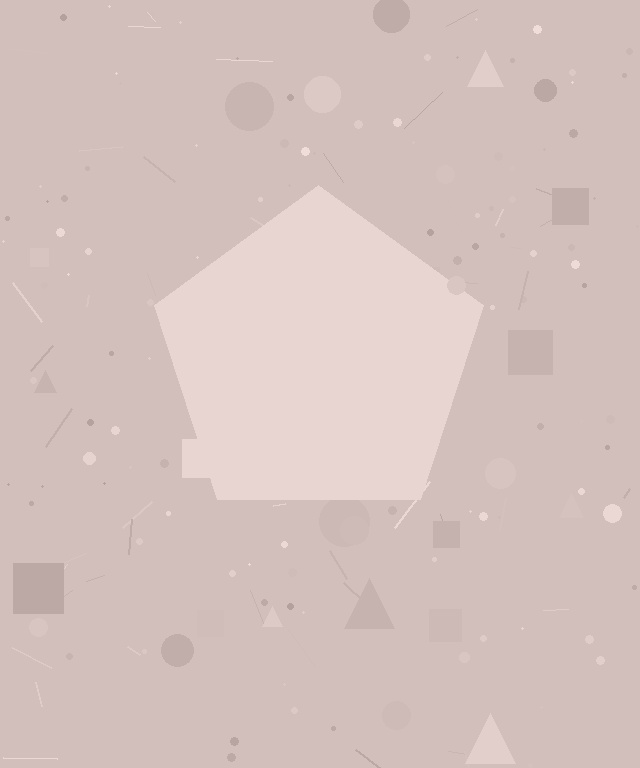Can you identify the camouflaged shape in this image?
The camouflaged shape is a pentagon.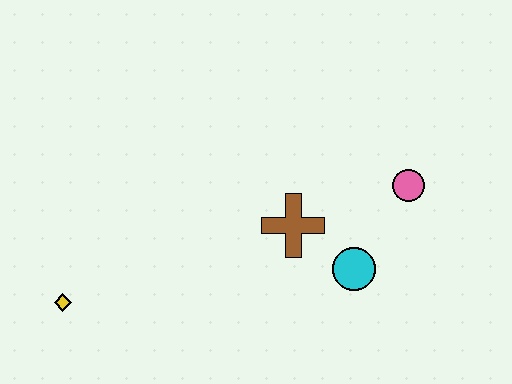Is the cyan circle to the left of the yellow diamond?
No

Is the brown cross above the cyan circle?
Yes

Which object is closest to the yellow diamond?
The brown cross is closest to the yellow diamond.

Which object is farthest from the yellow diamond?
The pink circle is farthest from the yellow diamond.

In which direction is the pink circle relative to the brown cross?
The pink circle is to the right of the brown cross.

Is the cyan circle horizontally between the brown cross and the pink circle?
Yes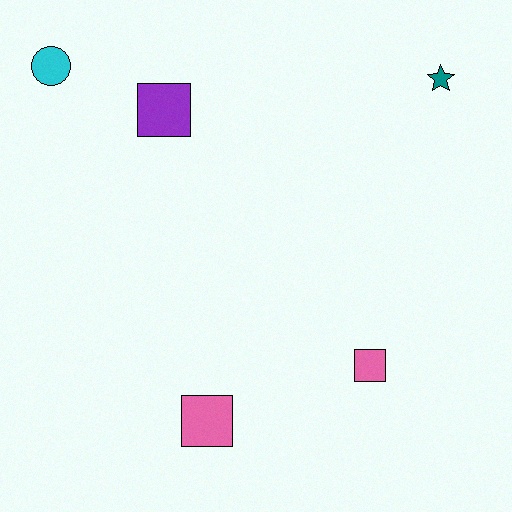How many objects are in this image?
There are 5 objects.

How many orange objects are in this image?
There are no orange objects.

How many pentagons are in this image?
There are no pentagons.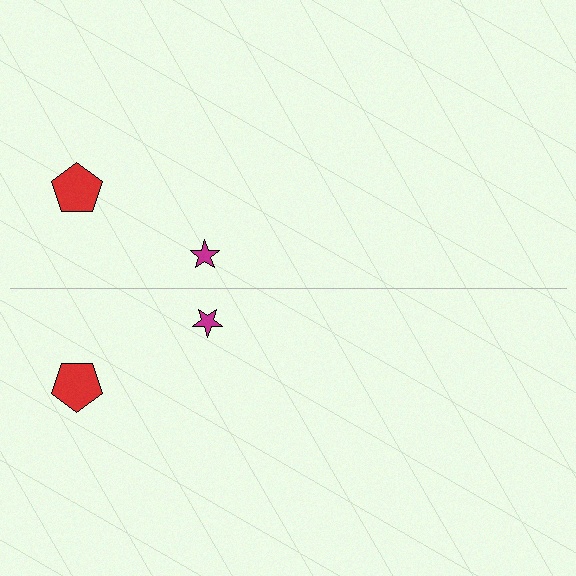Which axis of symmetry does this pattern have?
The pattern has a horizontal axis of symmetry running through the center of the image.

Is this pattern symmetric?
Yes, this pattern has bilateral (reflection) symmetry.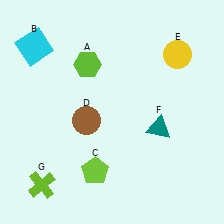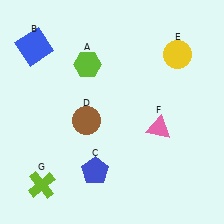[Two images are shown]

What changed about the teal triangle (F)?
In Image 1, F is teal. In Image 2, it changed to pink.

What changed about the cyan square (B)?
In Image 1, B is cyan. In Image 2, it changed to blue.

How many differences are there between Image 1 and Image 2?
There are 3 differences between the two images.